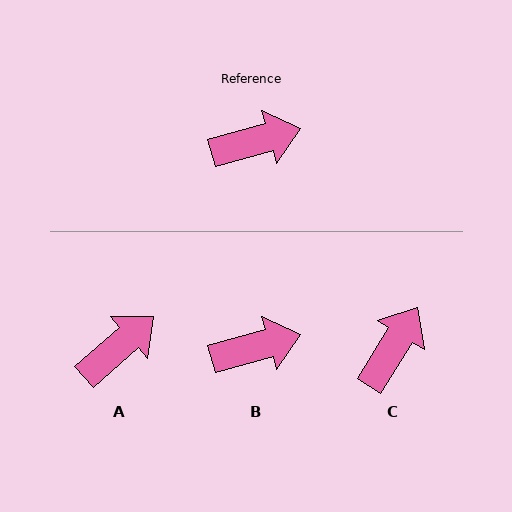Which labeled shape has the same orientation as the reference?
B.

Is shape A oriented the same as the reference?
No, it is off by about 26 degrees.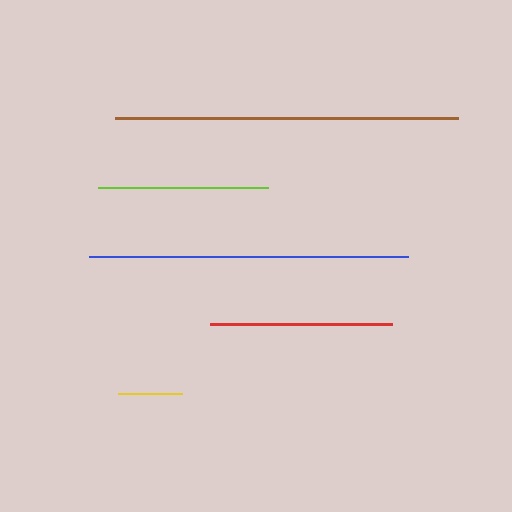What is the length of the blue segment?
The blue segment is approximately 319 pixels long.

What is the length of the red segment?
The red segment is approximately 181 pixels long.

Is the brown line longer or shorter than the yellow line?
The brown line is longer than the yellow line.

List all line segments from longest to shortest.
From longest to shortest: brown, blue, red, lime, yellow.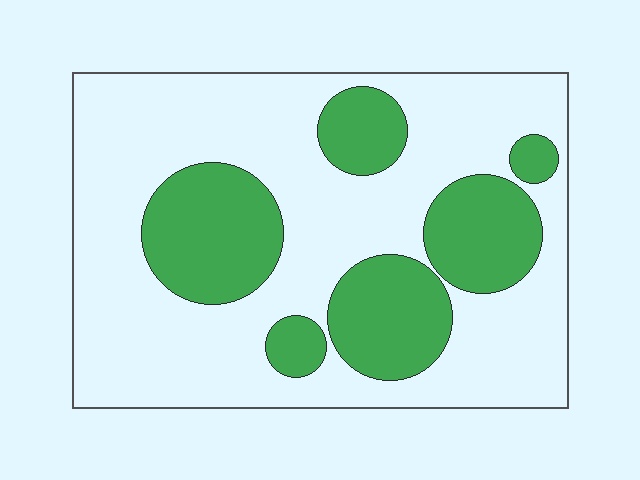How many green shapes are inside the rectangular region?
6.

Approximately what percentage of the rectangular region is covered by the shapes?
Approximately 30%.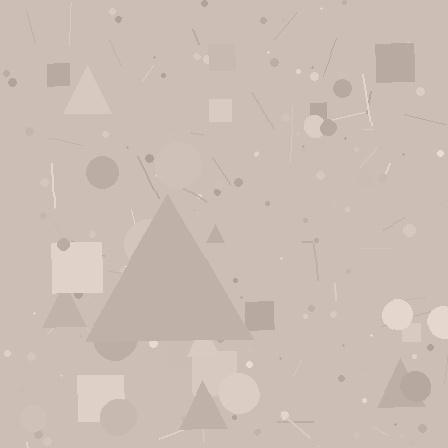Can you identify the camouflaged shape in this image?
The camouflaged shape is a triangle.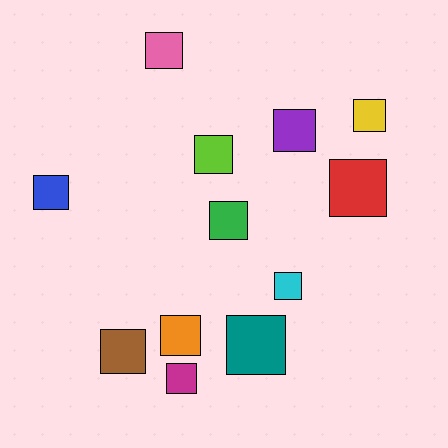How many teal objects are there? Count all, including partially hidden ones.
There is 1 teal object.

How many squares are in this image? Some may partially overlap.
There are 12 squares.